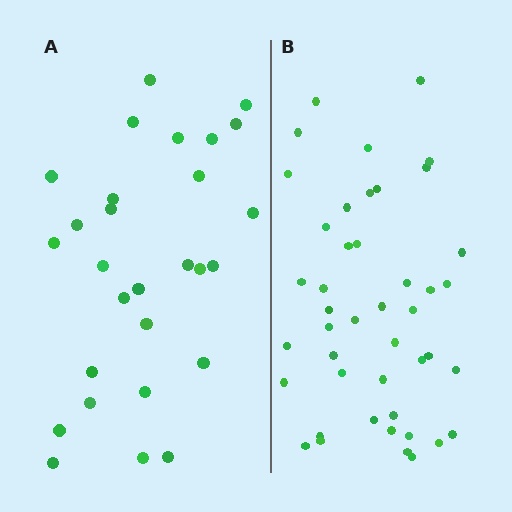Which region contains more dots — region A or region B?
Region B (the right region) has more dots.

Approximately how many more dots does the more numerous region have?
Region B has approximately 15 more dots than region A.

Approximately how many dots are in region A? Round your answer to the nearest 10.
About 30 dots. (The exact count is 28, which rounds to 30.)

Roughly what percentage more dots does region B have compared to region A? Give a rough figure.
About 55% more.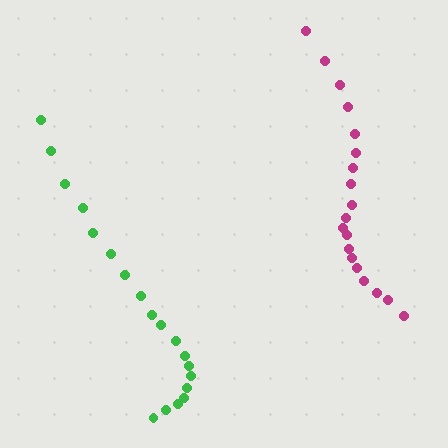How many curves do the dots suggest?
There are 2 distinct paths.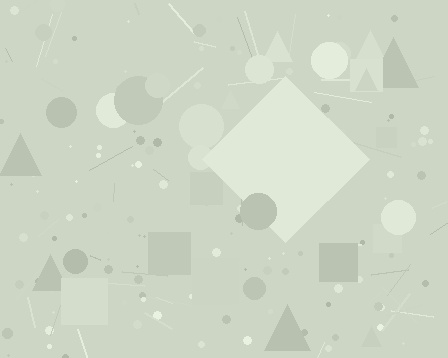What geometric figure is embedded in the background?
A diamond is embedded in the background.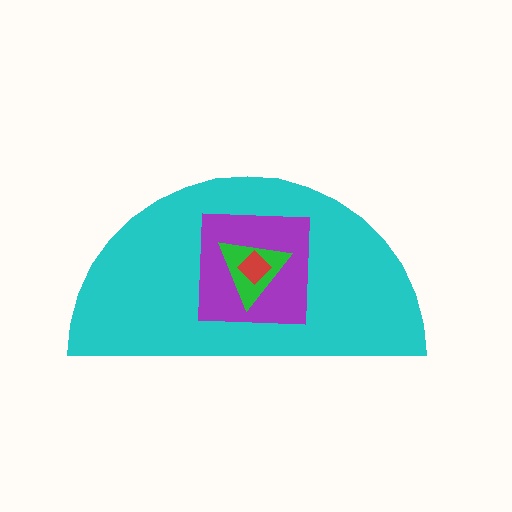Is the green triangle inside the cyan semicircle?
Yes.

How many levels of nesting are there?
4.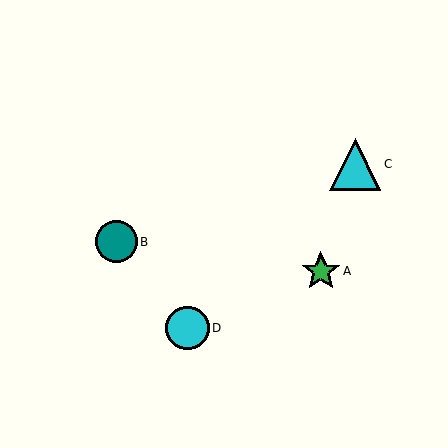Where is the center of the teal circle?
The center of the teal circle is at (117, 242).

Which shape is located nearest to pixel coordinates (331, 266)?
The green star (labeled A) at (321, 271) is nearest to that location.